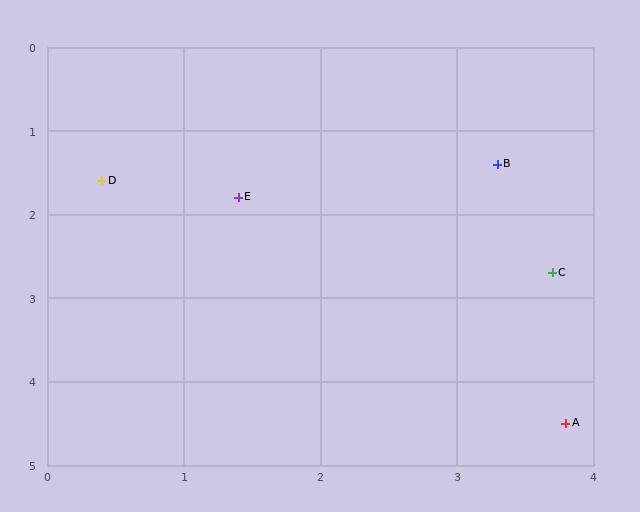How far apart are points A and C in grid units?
Points A and C are about 1.8 grid units apart.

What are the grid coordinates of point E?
Point E is at approximately (1.4, 1.8).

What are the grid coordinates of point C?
Point C is at approximately (3.7, 2.7).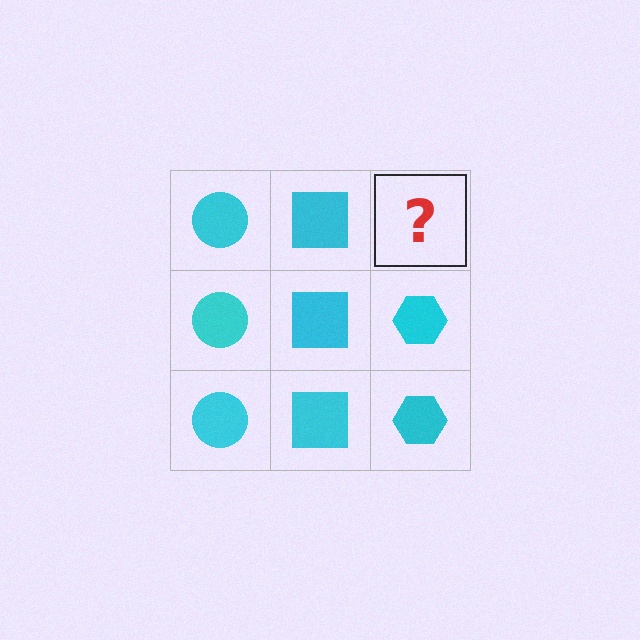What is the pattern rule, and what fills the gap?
The rule is that each column has a consistent shape. The gap should be filled with a cyan hexagon.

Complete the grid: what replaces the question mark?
The question mark should be replaced with a cyan hexagon.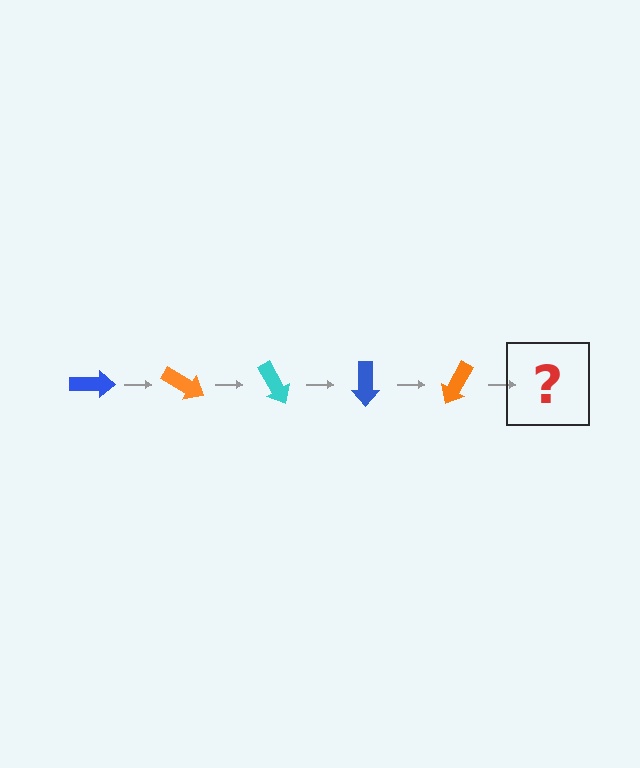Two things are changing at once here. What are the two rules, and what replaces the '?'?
The two rules are that it rotates 30 degrees each step and the color cycles through blue, orange, and cyan. The '?' should be a cyan arrow, rotated 150 degrees from the start.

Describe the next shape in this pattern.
It should be a cyan arrow, rotated 150 degrees from the start.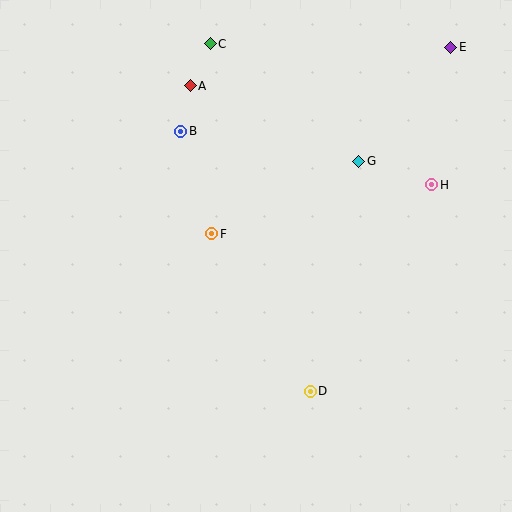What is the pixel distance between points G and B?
The distance between G and B is 180 pixels.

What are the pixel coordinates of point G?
Point G is at (359, 161).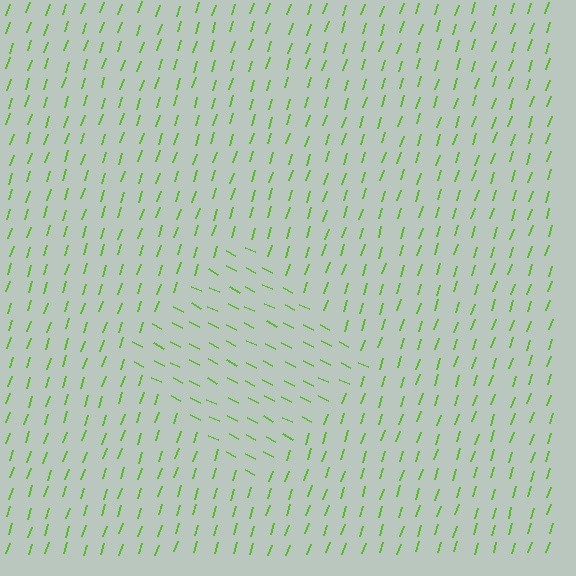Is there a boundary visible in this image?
Yes, there is a texture boundary formed by a change in line orientation.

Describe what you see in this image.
The image is filled with small lime line segments. A diamond region in the image has lines oriented differently from the surrounding lines, creating a visible texture boundary.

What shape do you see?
I see a diamond.